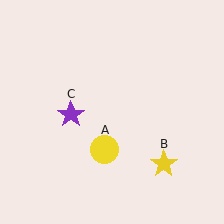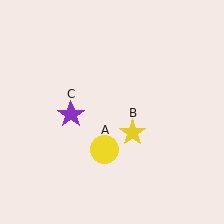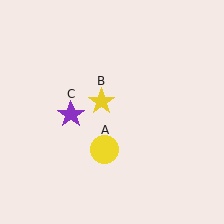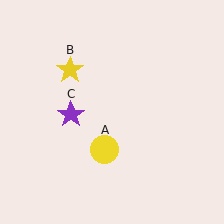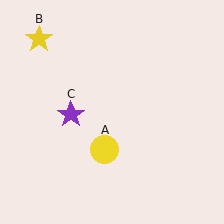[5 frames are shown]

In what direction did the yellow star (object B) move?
The yellow star (object B) moved up and to the left.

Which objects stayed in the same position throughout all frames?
Yellow circle (object A) and purple star (object C) remained stationary.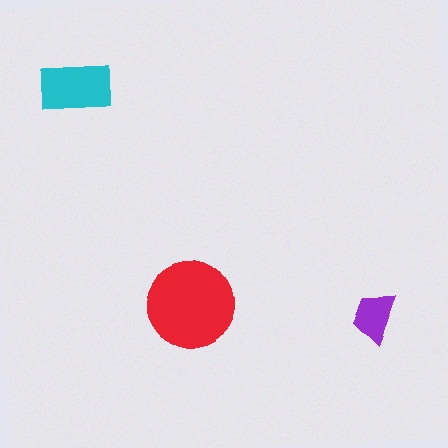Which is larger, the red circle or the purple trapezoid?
The red circle.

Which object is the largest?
The red circle.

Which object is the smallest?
The purple trapezoid.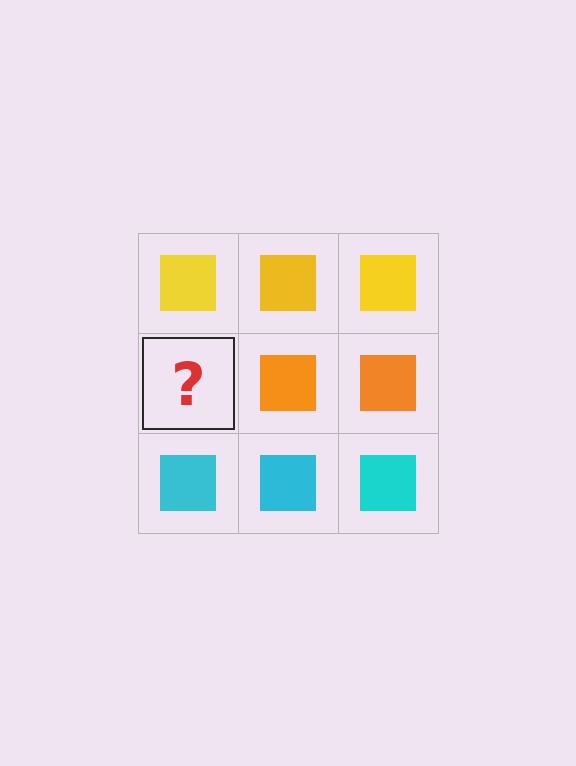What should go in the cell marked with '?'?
The missing cell should contain an orange square.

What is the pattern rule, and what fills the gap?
The rule is that each row has a consistent color. The gap should be filled with an orange square.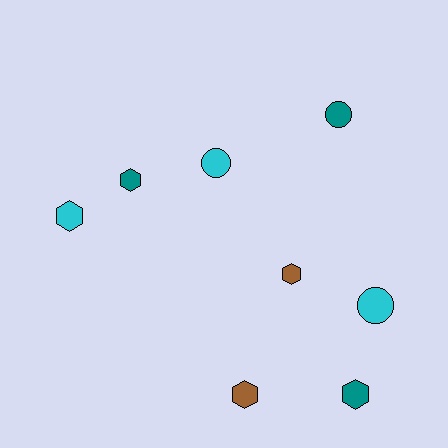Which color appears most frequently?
Cyan, with 3 objects.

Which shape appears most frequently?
Hexagon, with 5 objects.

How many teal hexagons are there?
There are 2 teal hexagons.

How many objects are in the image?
There are 8 objects.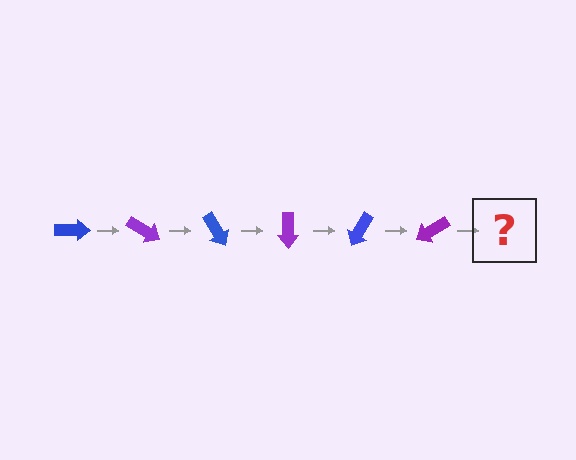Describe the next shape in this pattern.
It should be a blue arrow, rotated 180 degrees from the start.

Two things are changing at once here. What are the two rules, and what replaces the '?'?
The two rules are that it rotates 30 degrees each step and the color cycles through blue and purple. The '?' should be a blue arrow, rotated 180 degrees from the start.